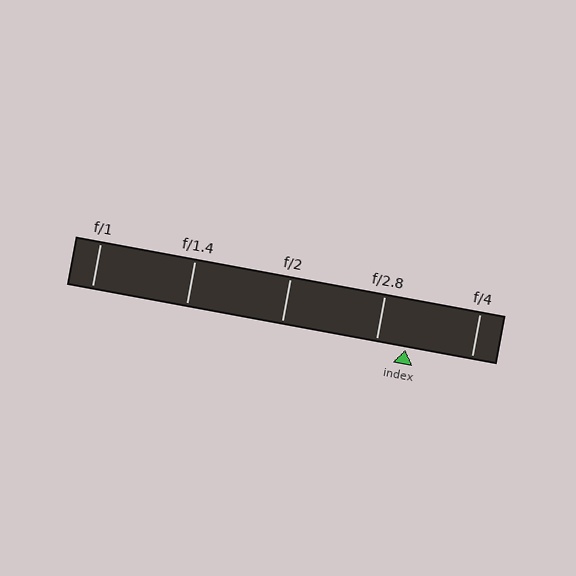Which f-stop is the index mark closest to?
The index mark is closest to f/2.8.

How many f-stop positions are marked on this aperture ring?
There are 5 f-stop positions marked.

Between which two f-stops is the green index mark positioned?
The index mark is between f/2.8 and f/4.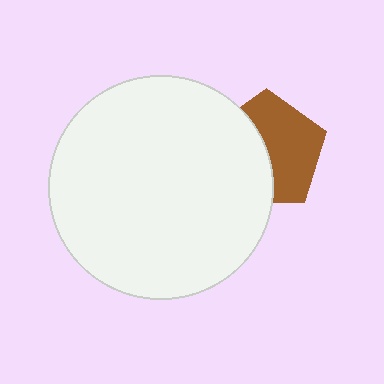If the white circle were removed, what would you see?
You would see the complete brown pentagon.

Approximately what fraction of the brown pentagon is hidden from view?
Roughly 46% of the brown pentagon is hidden behind the white circle.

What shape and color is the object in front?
The object in front is a white circle.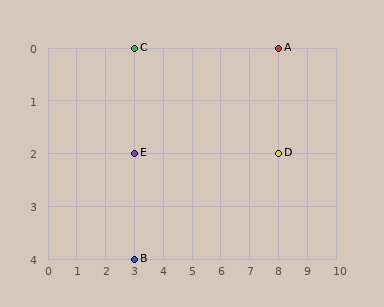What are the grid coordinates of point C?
Point C is at grid coordinates (3, 0).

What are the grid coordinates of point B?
Point B is at grid coordinates (3, 4).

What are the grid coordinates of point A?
Point A is at grid coordinates (8, 0).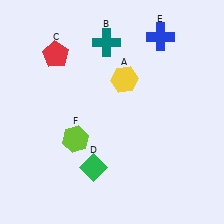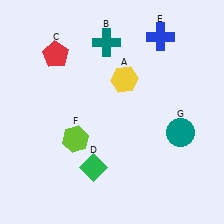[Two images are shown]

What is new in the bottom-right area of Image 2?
A teal circle (G) was added in the bottom-right area of Image 2.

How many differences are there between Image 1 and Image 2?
There is 1 difference between the two images.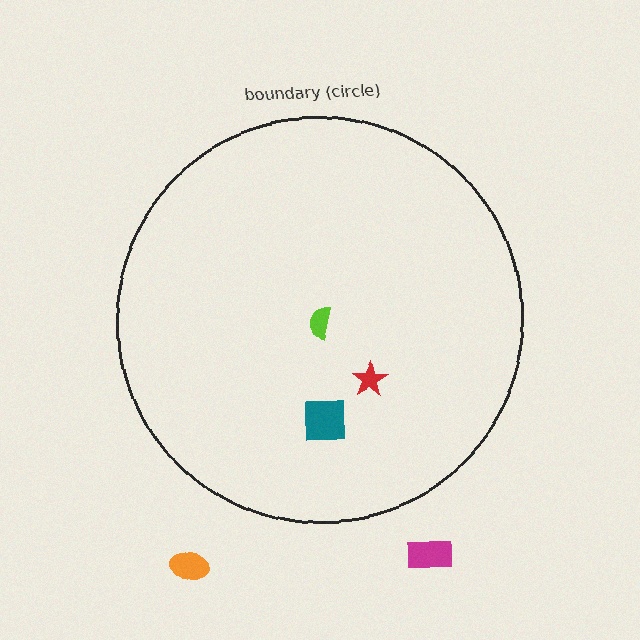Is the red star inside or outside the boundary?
Inside.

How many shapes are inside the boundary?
3 inside, 2 outside.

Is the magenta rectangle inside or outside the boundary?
Outside.